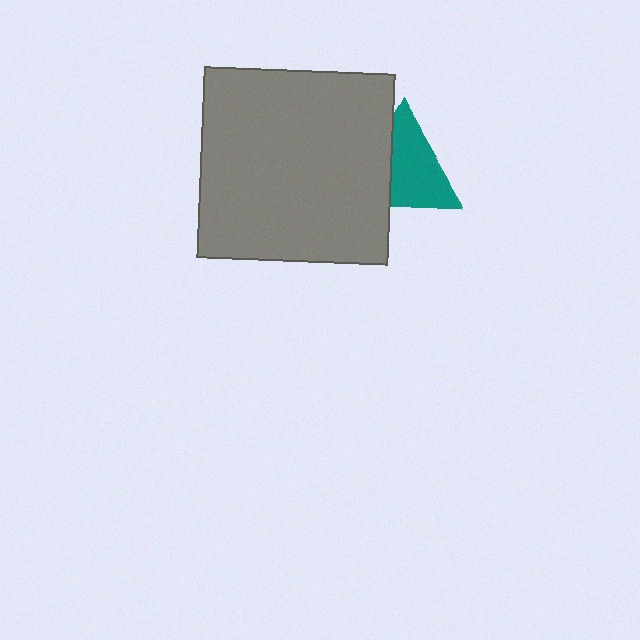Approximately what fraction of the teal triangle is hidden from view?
Roughly 35% of the teal triangle is hidden behind the gray square.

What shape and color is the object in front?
The object in front is a gray square.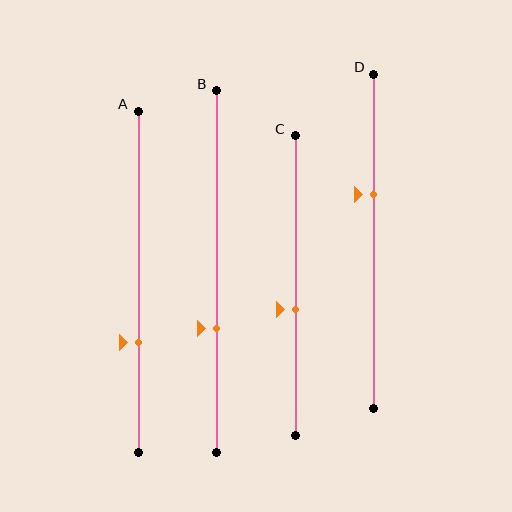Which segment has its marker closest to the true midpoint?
Segment C has its marker closest to the true midpoint.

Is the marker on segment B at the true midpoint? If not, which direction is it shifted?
No, the marker on segment B is shifted downward by about 16% of the segment length.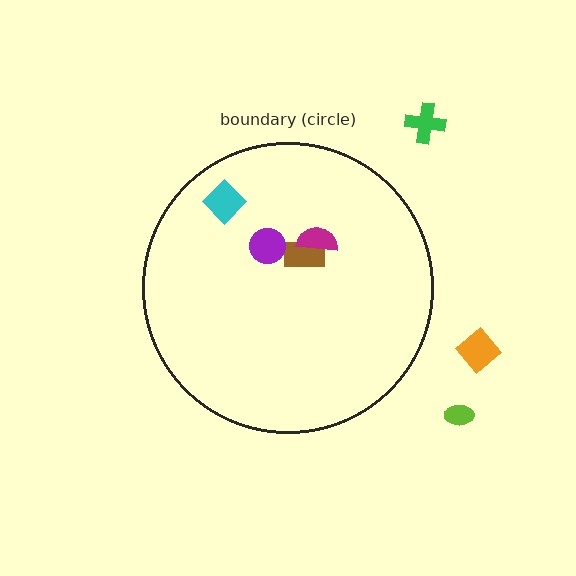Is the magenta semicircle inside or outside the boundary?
Inside.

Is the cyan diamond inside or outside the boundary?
Inside.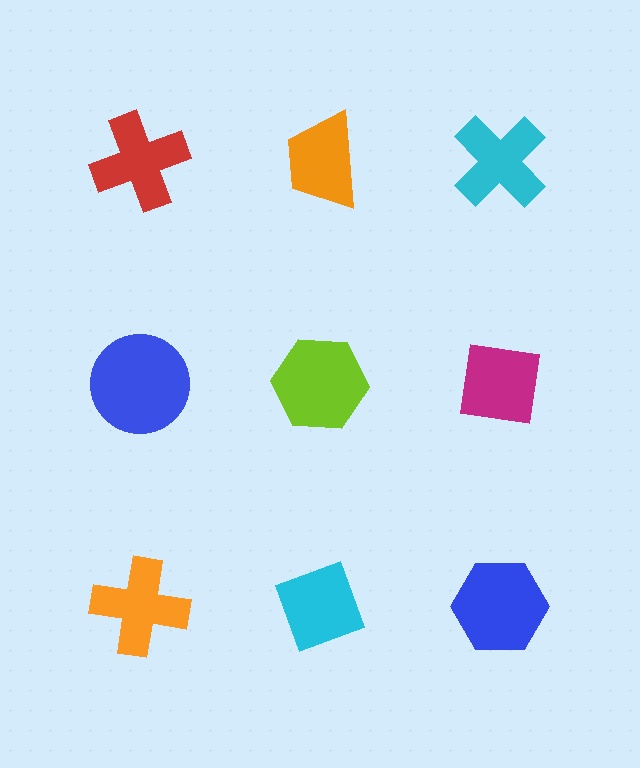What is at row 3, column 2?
A cyan diamond.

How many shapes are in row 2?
3 shapes.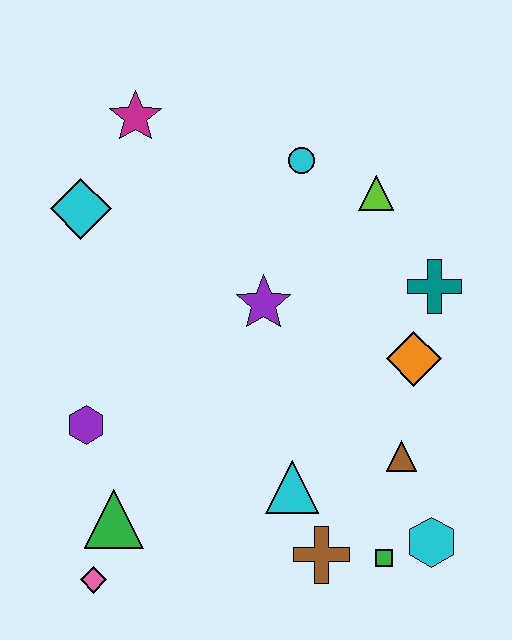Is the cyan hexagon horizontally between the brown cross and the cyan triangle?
No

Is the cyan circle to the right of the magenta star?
Yes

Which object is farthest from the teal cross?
The pink diamond is farthest from the teal cross.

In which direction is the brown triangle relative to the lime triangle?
The brown triangle is below the lime triangle.